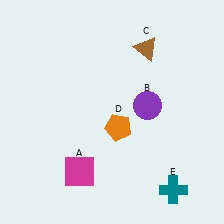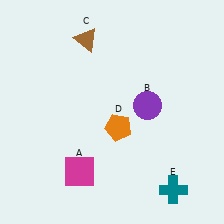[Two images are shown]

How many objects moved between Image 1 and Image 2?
1 object moved between the two images.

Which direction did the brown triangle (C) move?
The brown triangle (C) moved left.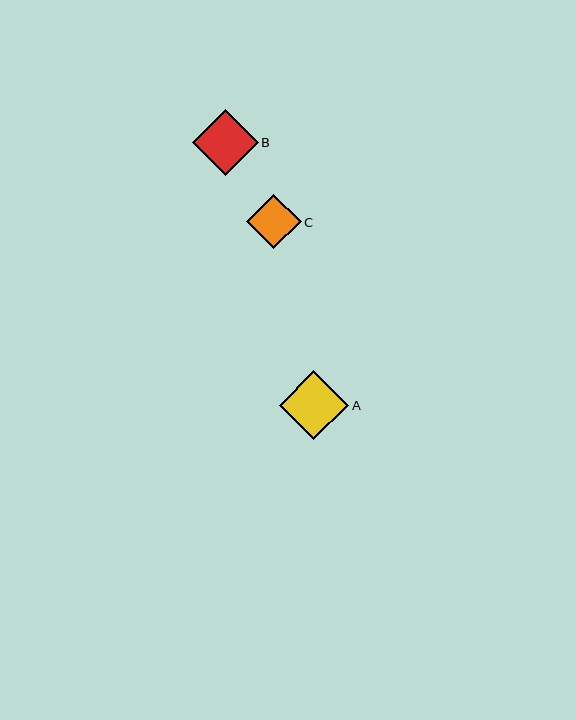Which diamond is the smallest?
Diamond C is the smallest with a size of approximately 55 pixels.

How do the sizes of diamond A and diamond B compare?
Diamond A and diamond B are approximately the same size.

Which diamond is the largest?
Diamond A is the largest with a size of approximately 69 pixels.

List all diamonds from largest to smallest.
From largest to smallest: A, B, C.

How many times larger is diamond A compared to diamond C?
Diamond A is approximately 1.3 times the size of diamond C.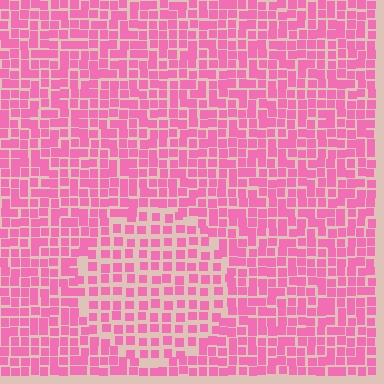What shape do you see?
I see a circle.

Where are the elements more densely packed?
The elements are more densely packed outside the circle boundary.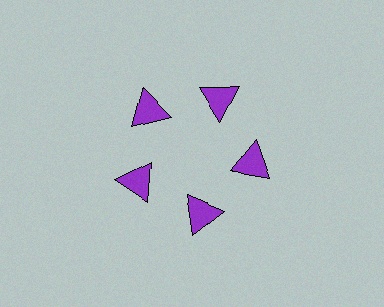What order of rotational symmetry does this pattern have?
This pattern has 5-fold rotational symmetry.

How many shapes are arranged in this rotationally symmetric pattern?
There are 5 shapes, arranged in 5 groups of 1.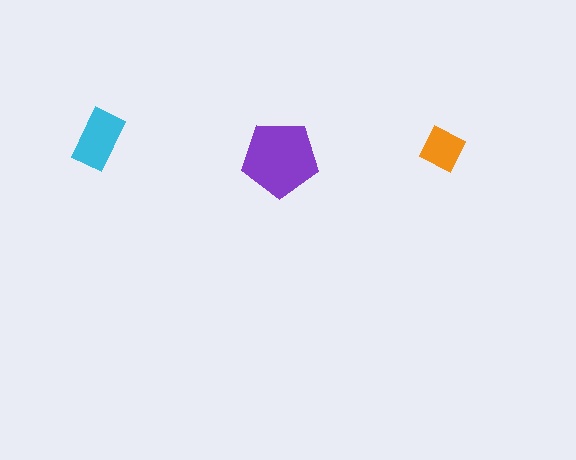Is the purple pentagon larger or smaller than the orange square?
Larger.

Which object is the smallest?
The orange square.